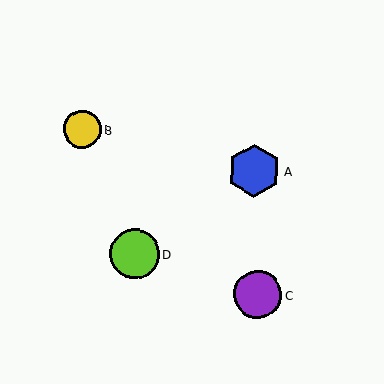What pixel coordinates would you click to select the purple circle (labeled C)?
Click at (258, 294) to select the purple circle C.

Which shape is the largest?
The blue hexagon (labeled A) is the largest.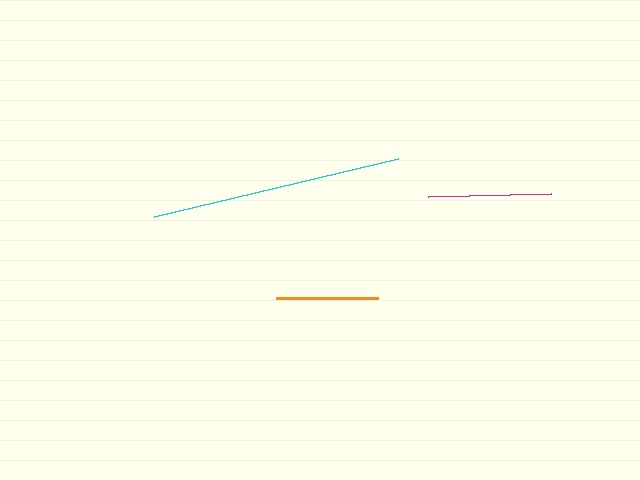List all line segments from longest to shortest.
From longest to shortest: cyan, magenta, orange.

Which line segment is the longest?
The cyan line is the longest at approximately 251 pixels.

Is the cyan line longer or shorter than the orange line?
The cyan line is longer than the orange line.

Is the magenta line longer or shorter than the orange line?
The magenta line is longer than the orange line.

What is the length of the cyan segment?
The cyan segment is approximately 251 pixels long.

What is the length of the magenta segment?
The magenta segment is approximately 122 pixels long.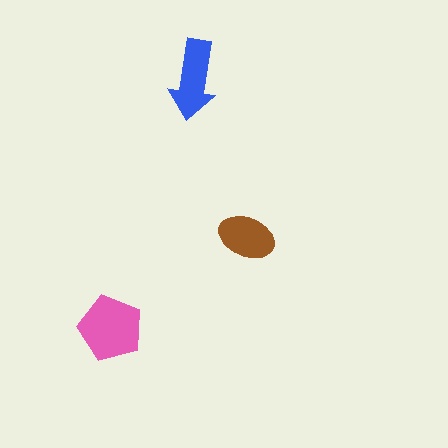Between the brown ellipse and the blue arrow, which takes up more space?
The blue arrow.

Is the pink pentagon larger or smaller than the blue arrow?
Larger.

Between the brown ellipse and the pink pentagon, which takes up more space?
The pink pentagon.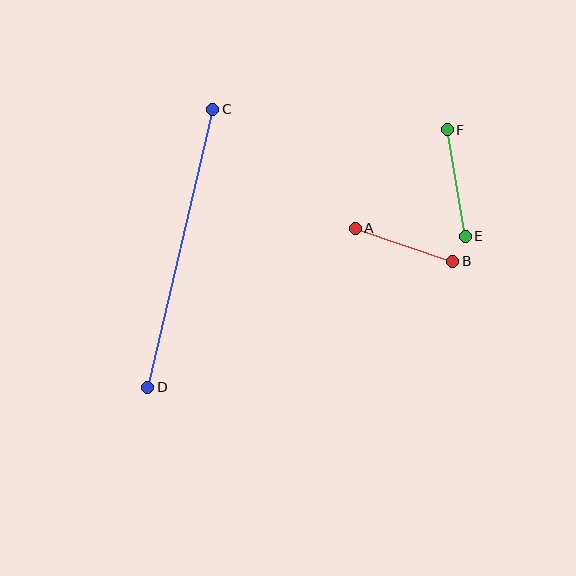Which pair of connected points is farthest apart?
Points C and D are farthest apart.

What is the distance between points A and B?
The distance is approximately 103 pixels.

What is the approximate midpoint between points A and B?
The midpoint is at approximately (404, 245) pixels.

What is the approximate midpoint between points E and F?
The midpoint is at approximately (456, 183) pixels.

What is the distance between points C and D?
The distance is approximately 285 pixels.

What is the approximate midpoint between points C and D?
The midpoint is at approximately (180, 248) pixels.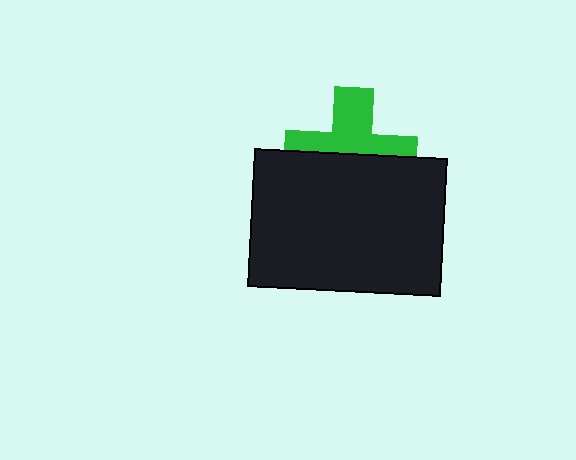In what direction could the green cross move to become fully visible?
The green cross could move up. That would shift it out from behind the black rectangle entirely.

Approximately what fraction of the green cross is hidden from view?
Roughly 50% of the green cross is hidden behind the black rectangle.